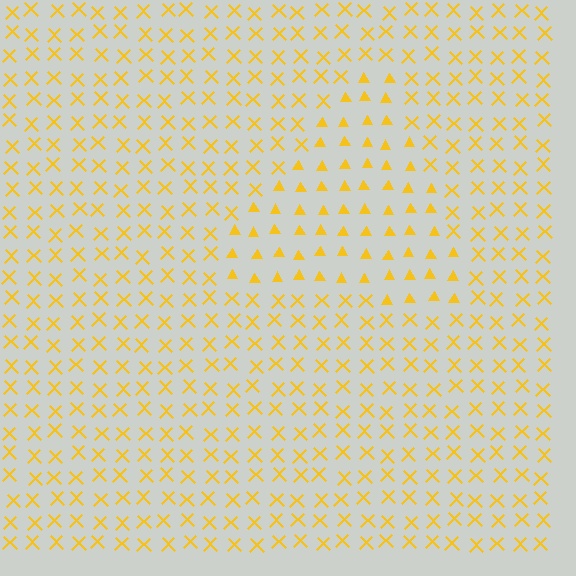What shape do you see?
I see a triangle.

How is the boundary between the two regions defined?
The boundary is defined by a change in element shape: triangles inside vs. X marks outside. All elements share the same color and spacing.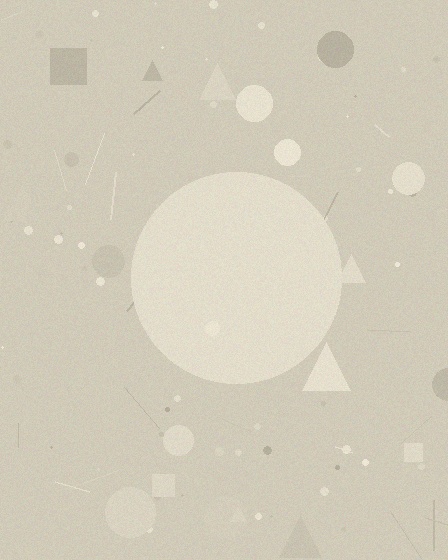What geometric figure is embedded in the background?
A circle is embedded in the background.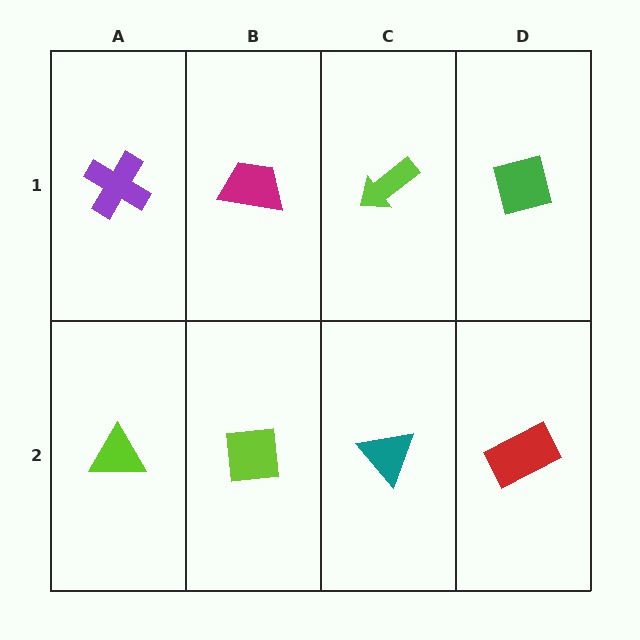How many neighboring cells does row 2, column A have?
2.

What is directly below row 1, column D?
A red rectangle.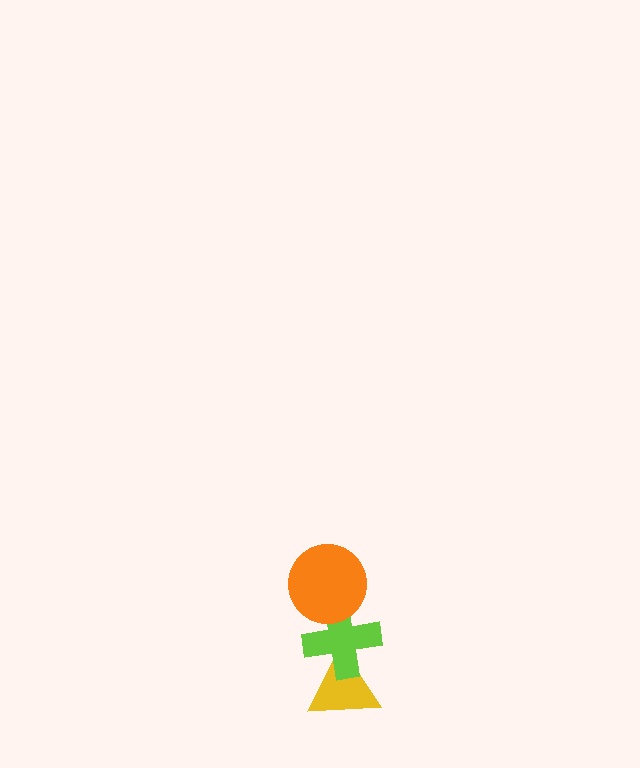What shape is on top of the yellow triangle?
The lime cross is on top of the yellow triangle.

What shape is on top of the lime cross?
The orange circle is on top of the lime cross.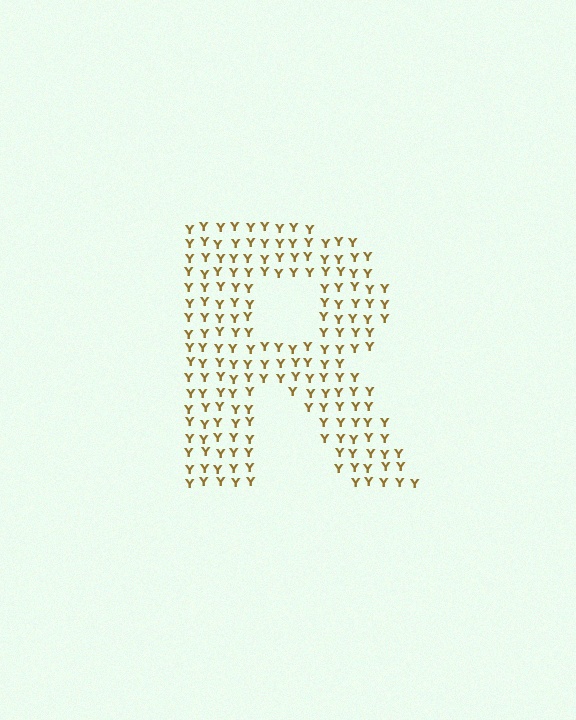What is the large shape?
The large shape is the letter R.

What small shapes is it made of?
It is made of small letter Y's.